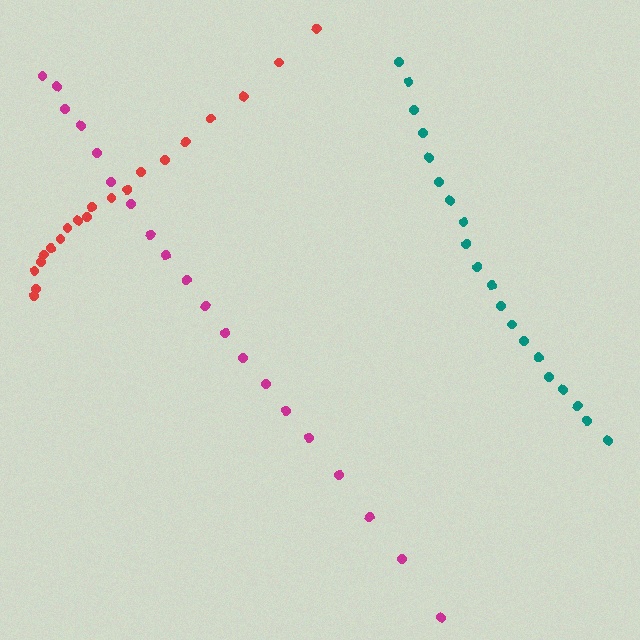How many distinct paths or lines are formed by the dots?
There are 3 distinct paths.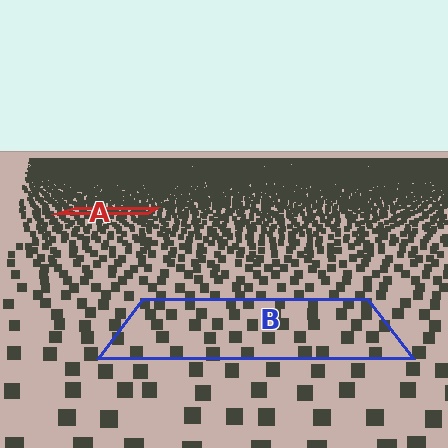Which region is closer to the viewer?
Region B is closer. The texture elements there are larger and more spread out.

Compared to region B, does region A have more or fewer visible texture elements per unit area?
Region A has more texture elements per unit area — they are packed more densely because it is farther away.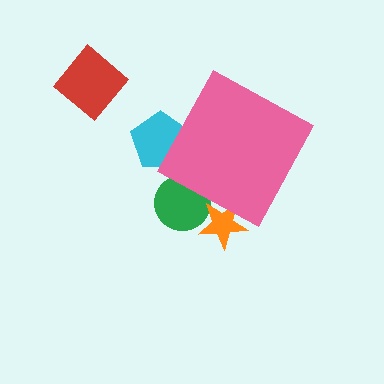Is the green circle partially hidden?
Yes, the green circle is partially hidden behind the pink diamond.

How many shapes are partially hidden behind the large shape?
3 shapes are partially hidden.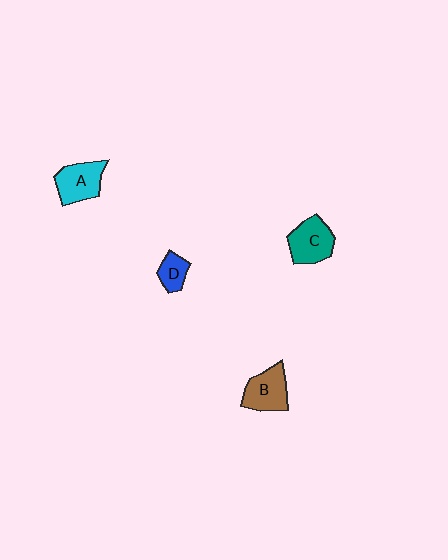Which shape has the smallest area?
Shape D (blue).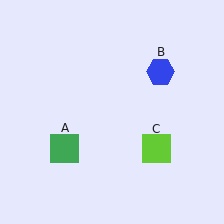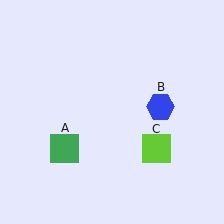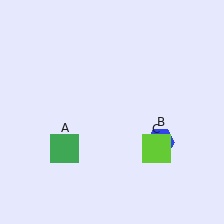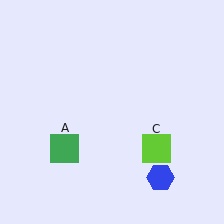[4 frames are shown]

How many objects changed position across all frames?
1 object changed position: blue hexagon (object B).